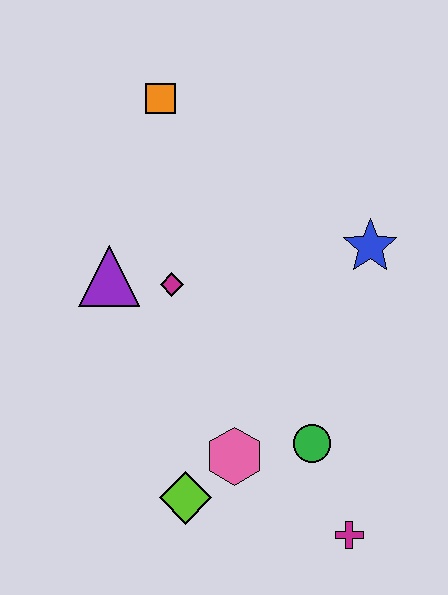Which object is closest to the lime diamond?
The pink hexagon is closest to the lime diamond.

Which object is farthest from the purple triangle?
The magenta cross is farthest from the purple triangle.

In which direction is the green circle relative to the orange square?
The green circle is below the orange square.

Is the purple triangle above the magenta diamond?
Yes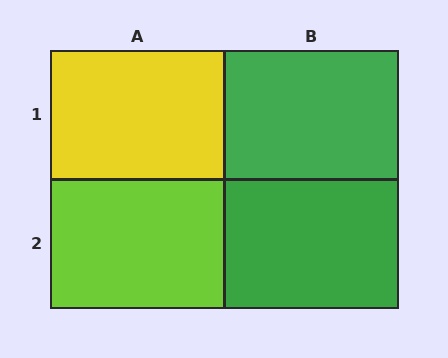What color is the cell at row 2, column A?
Lime.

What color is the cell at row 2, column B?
Green.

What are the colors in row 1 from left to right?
Yellow, green.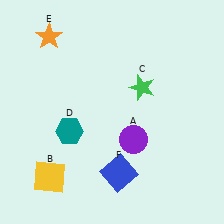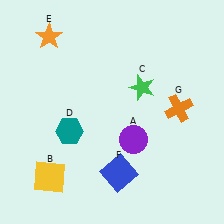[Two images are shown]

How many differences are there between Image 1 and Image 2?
There is 1 difference between the two images.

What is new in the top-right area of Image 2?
An orange cross (G) was added in the top-right area of Image 2.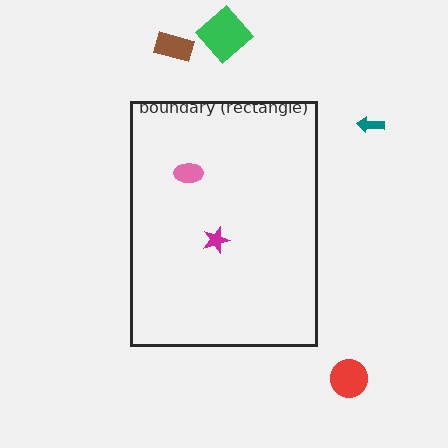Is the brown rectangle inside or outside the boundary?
Outside.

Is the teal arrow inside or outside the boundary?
Outside.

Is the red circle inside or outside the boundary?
Outside.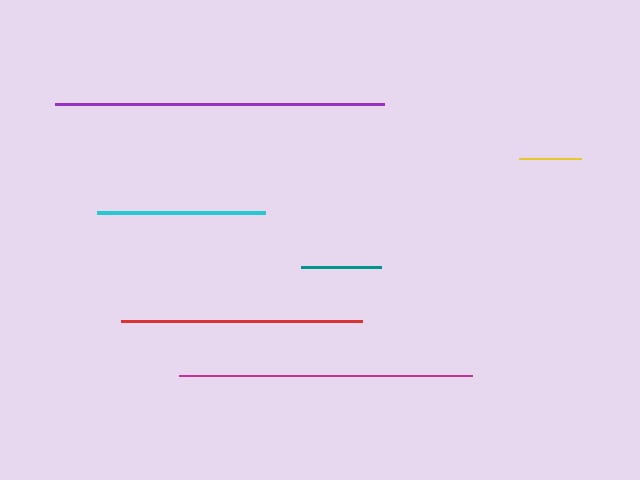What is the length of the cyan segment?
The cyan segment is approximately 168 pixels long.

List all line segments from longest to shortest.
From longest to shortest: purple, magenta, red, cyan, teal, yellow.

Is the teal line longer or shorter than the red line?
The red line is longer than the teal line.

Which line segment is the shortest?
The yellow line is the shortest at approximately 61 pixels.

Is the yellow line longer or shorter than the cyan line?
The cyan line is longer than the yellow line.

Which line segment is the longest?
The purple line is the longest at approximately 330 pixels.